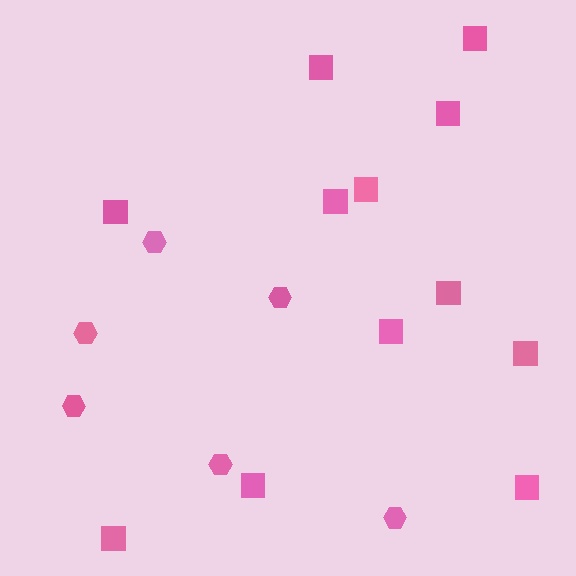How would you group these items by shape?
There are 2 groups: one group of hexagons (6) and one group of squares (12).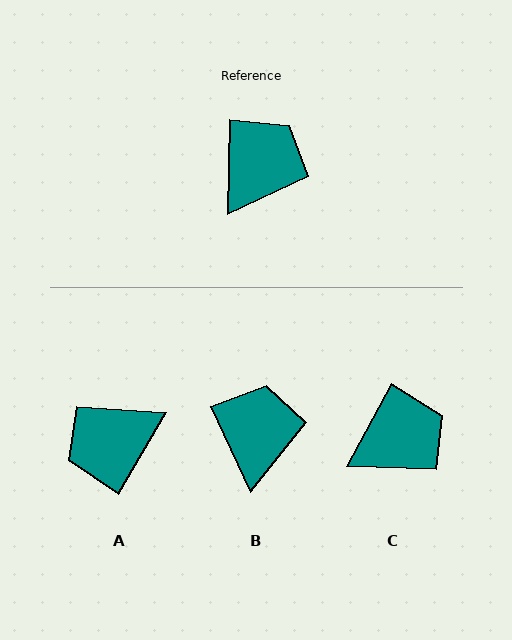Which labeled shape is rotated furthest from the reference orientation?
A, about 151 degrees away.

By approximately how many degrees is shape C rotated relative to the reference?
Approximately 27 degrees clockwise.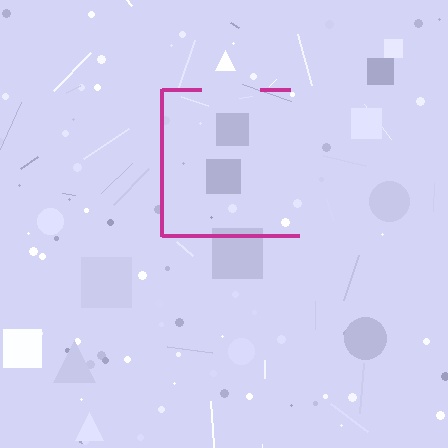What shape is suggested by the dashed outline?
The dashed outline suggests a square.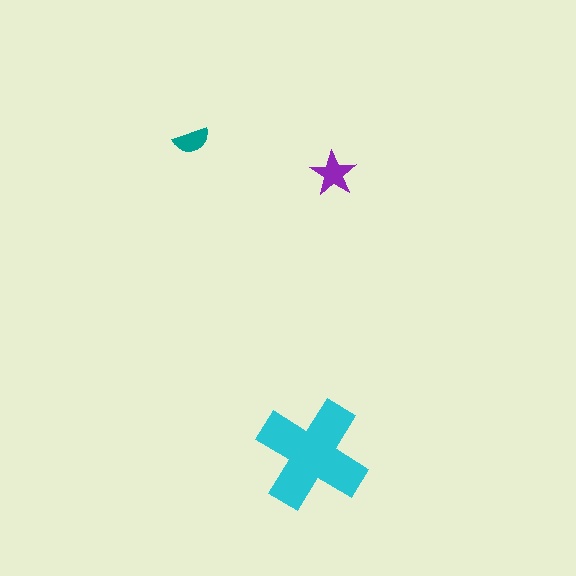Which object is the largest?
The cyan cross.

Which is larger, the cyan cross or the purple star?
The cyan cross.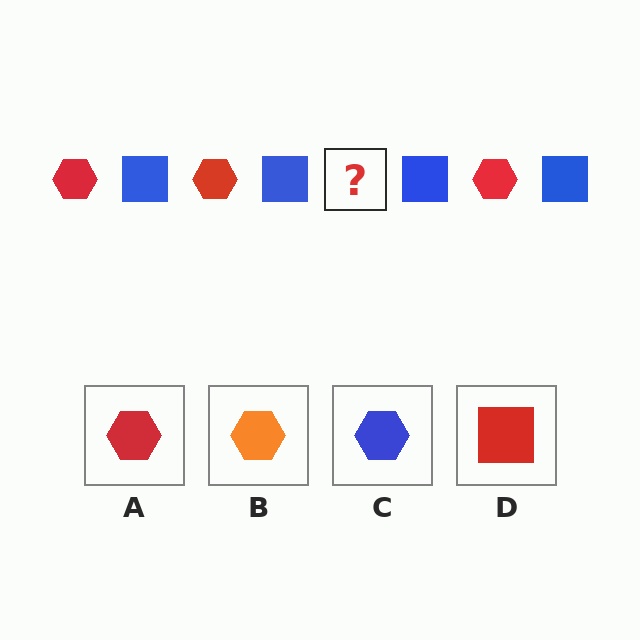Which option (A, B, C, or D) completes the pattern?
A.